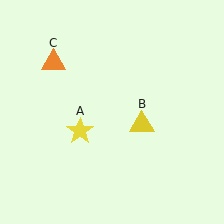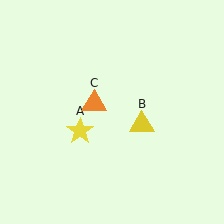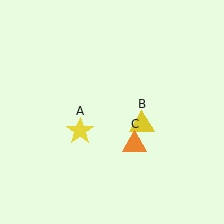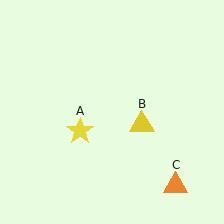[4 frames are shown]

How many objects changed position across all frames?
1 object changed position: orange triangle (object C).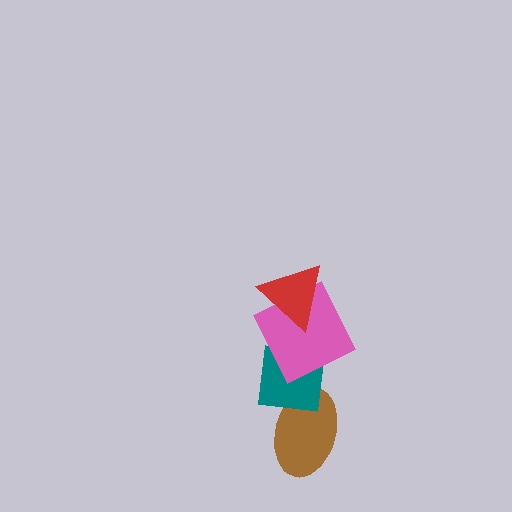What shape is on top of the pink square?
The red triangle is on top of the pink square.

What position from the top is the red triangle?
The red triangle is 1st from the top.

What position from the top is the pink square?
The pink square is 2nd from the top.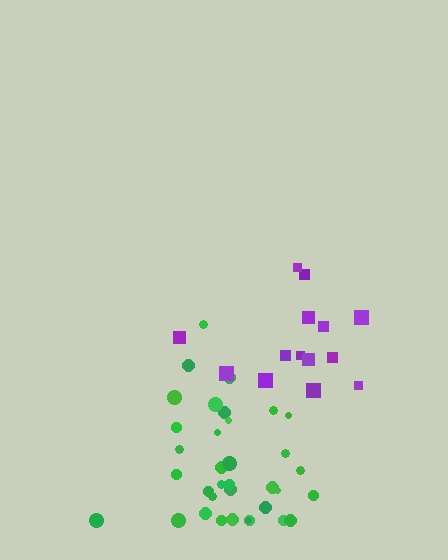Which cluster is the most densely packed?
Green.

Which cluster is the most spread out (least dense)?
Purple.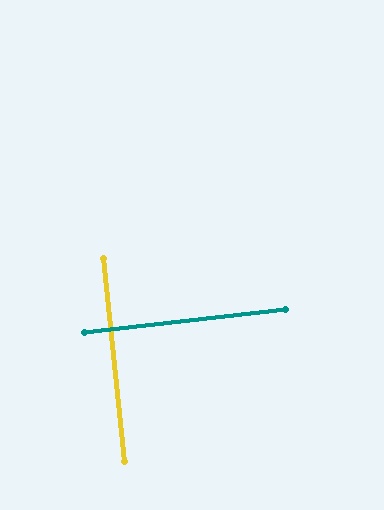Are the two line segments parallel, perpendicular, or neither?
Perpendicular — they meet at approximately 90°.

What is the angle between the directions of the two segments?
Approximately 90 degrees.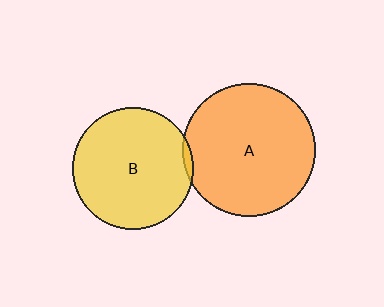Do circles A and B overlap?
Yes.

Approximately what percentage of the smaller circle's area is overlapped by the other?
Approximately 5%.